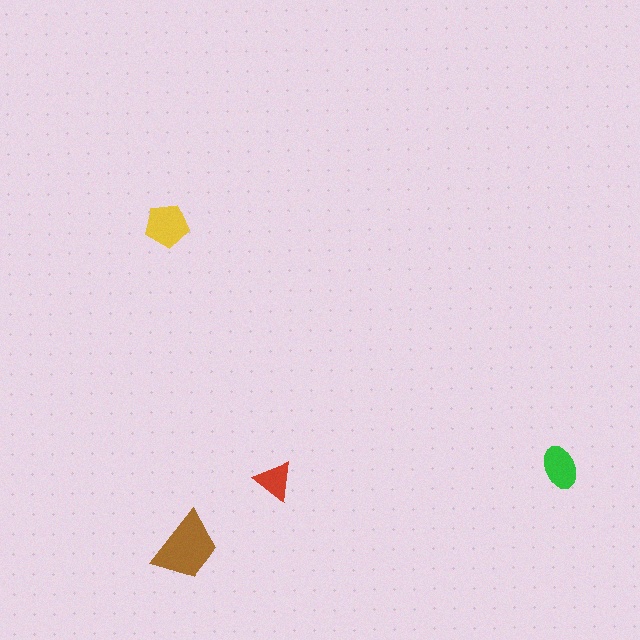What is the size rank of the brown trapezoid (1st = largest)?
1st.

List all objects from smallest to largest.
The red triangle, the green ellipse, the yellow pentagon, the brown trapezoid.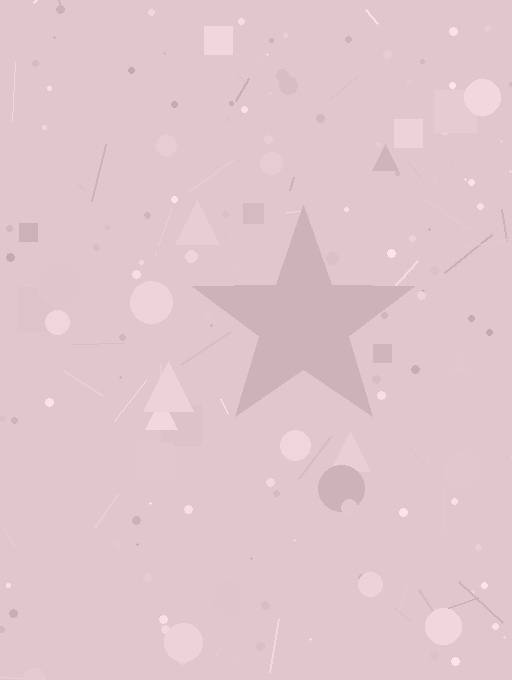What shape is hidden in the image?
A star is hidden in the image.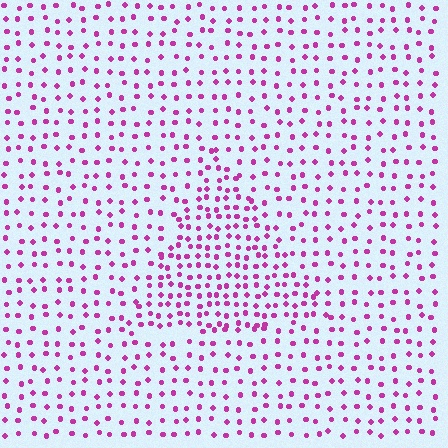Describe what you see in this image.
The image contains small magenta elements arranged at two different densities. A triangle-shaped region is visible where the elements are more densely packed than the surrounding area.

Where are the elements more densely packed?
The elements are more densely packed inside the triangle boundary.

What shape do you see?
I see a triangle.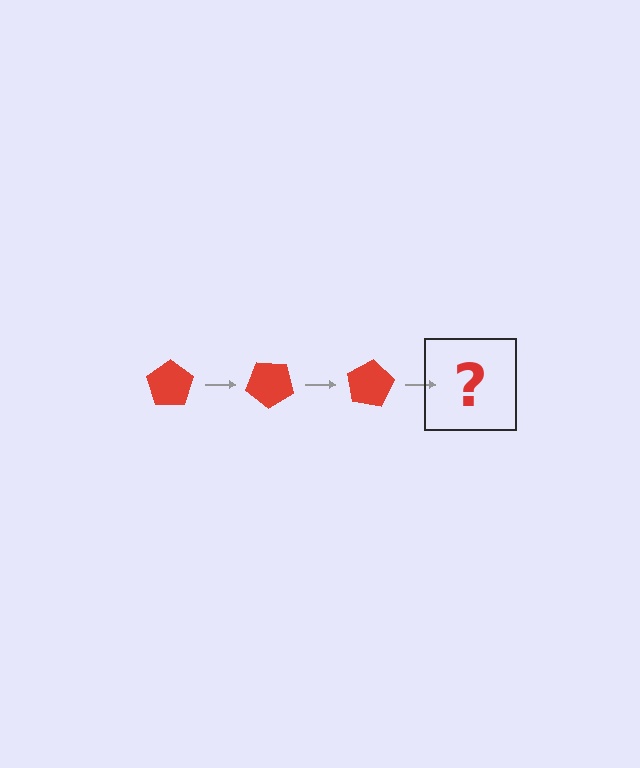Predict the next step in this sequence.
The next step is a red pentagon rotated 120 degrees.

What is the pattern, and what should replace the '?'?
The pattern is that the pentagon rotates 40 degrees each step. The '?' should be a red pentagon rotated 120 degrees.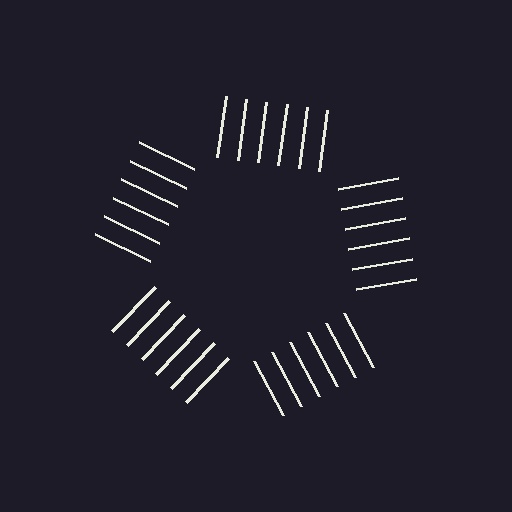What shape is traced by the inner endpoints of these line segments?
An illusory pentagon — the line segments terminate on its edges but no continuous stroke is drawn.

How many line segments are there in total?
30 — 6 along each of the 5 edges.